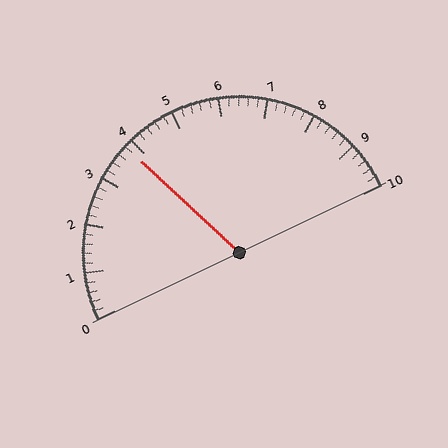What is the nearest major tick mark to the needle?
The nearest major tick mark is 4.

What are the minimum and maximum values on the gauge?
The gauge ranges from 0 to 10.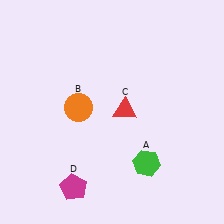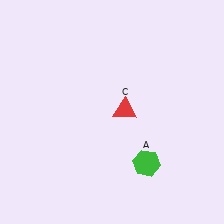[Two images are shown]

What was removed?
The orange circle (B), the magenta pentagon (D) were removed in Image 2.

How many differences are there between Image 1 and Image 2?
There are 2 differences between the two images.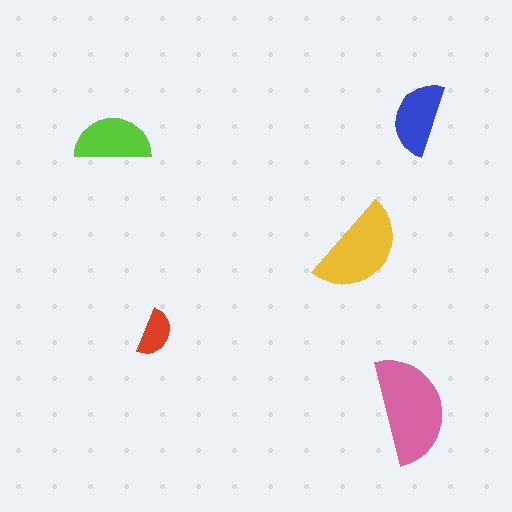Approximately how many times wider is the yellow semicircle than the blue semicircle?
About 1.5 times wider.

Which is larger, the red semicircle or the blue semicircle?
The blue one.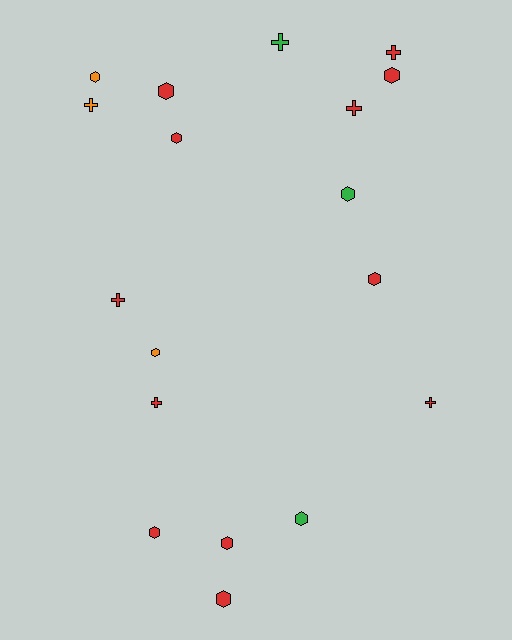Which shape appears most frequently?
Hexagon, with 11 objects.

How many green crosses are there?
There is 1 green cross.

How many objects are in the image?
There are 18 objects.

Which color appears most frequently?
Red, with 12 objects.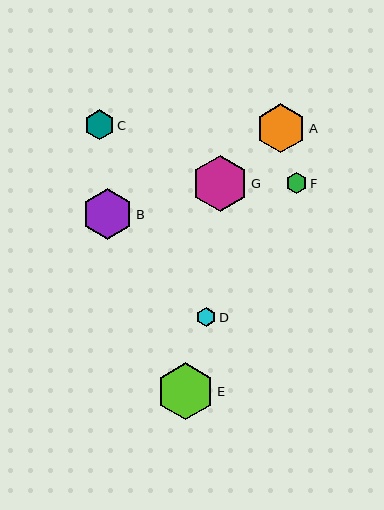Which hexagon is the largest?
Hexagon E is the largest with a size of approximately 57 pixels.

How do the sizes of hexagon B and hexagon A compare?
Hexagon B and hexagon A are approximately the same size.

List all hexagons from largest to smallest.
From largest to smallest: E, G, B, A, C, F, D.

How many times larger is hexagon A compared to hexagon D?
Hexagon A is approximately 2.6 times the size of hexagon D.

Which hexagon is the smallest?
Hexagon D is the smallest with a size of approximately 19 pixels.